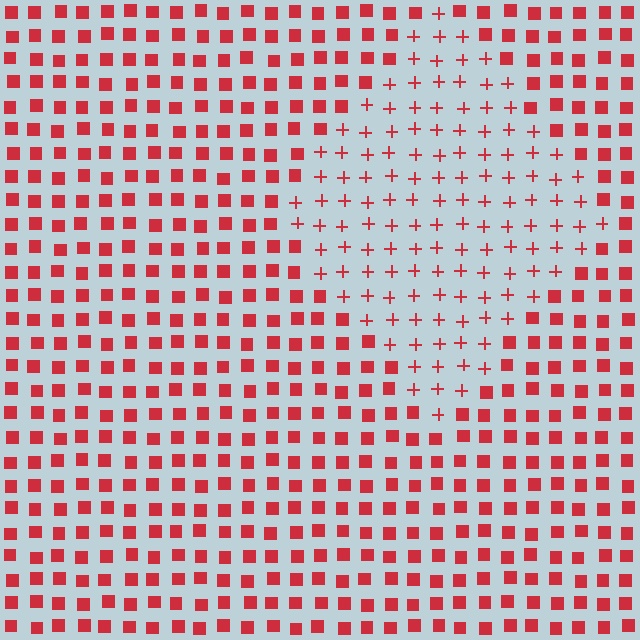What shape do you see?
I see a diamond.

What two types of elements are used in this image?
The image uses plus signs inside the diamond region and squares outside it.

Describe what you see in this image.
The image is filled with small red elements arranged in a uniform grid. A diamond-shaped region contains plus signs, while the surrounding area contains squares. The boundary is defined purely by the change in element shape.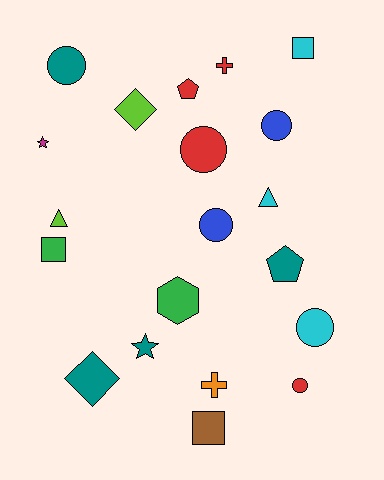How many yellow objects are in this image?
There are no yellow objects.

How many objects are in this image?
There are 20 objects.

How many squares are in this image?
There are 3 squares.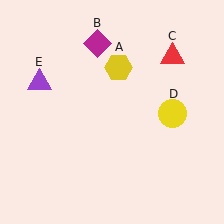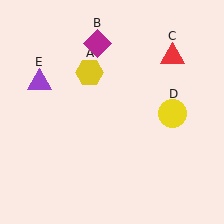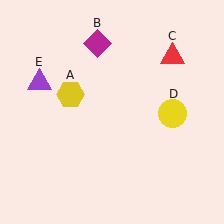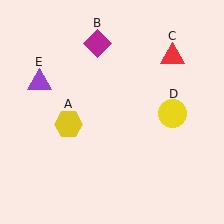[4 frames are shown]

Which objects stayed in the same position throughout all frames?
Magenta diamond (object B) and red triangle (object C) and yellow circle (object D) and purple triangle (object E) remained stationary.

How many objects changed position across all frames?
1 object changed position: yellow hexagon (object A).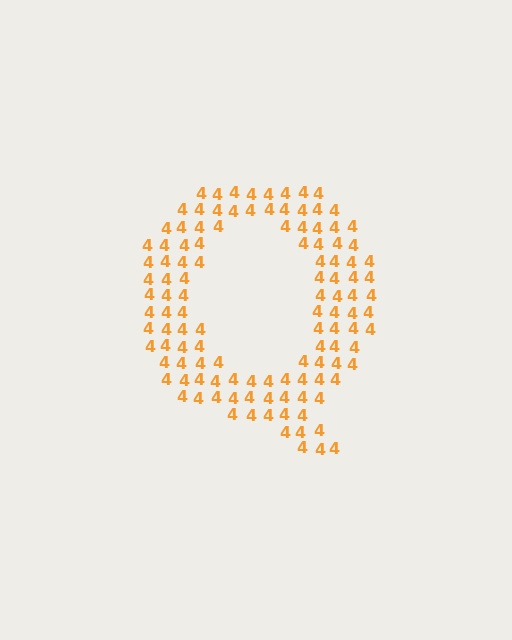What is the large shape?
The large shape is the letter Q.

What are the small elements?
The small elements are digit 4's.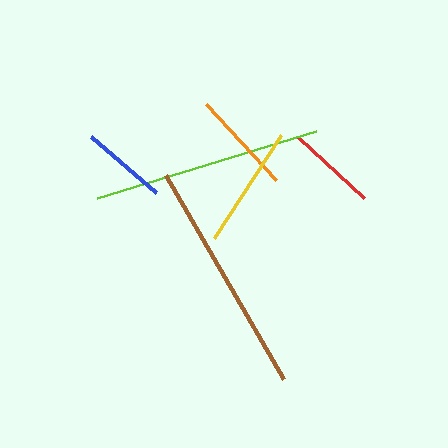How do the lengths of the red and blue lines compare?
The red and blue lines are approximately the same length.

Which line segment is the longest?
The brown line is the longest at approximately 236 pixels.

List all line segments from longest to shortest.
From longest to shortest: brown, lime, yellow, orange, red, blue.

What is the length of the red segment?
The red segment is approximately 90 pixels long.